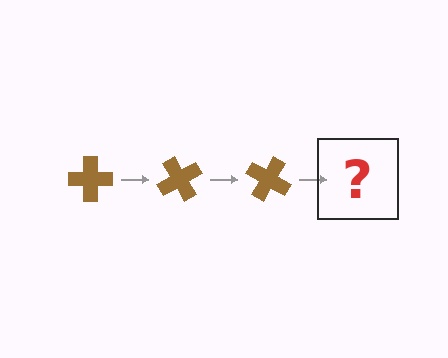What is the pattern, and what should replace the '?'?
The pattern is that the cross rotates 60 degrees each step. The '?' should be a brown cross rotated 180 degrees.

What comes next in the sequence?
The next element should be a brown cross rotated 180 degrees.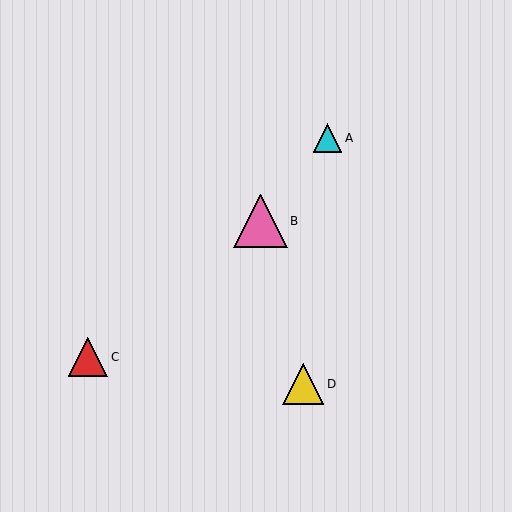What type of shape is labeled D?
Shape D is a yellow triangle.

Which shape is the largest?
The pink triangle (labeled B) is the largest.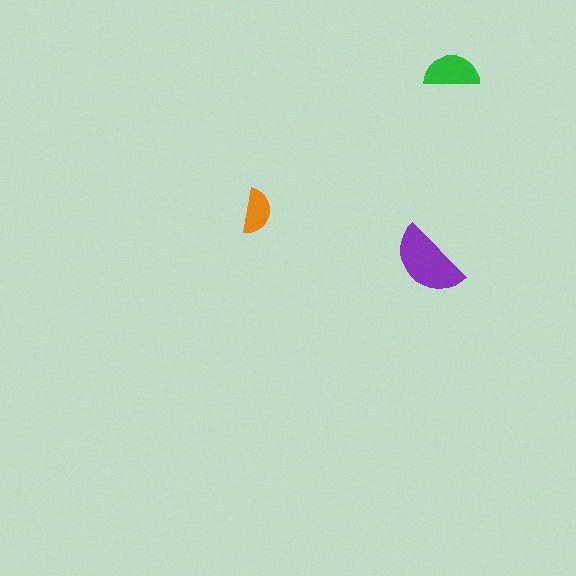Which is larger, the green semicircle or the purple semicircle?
The purple one.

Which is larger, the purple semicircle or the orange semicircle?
The purple one.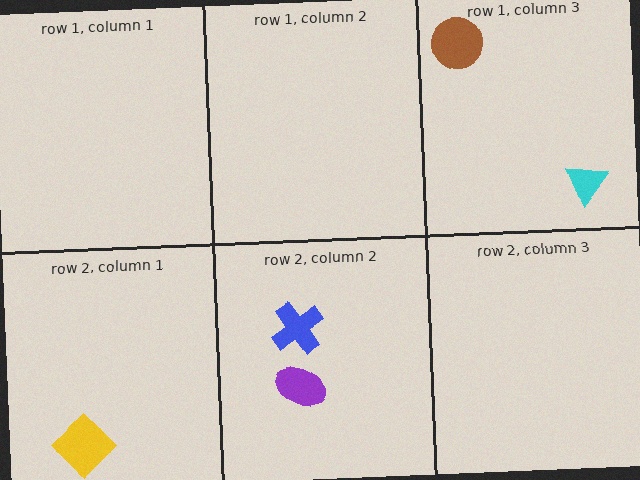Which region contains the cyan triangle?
The row 1, column 3 region.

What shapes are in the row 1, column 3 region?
The cyan triangle, the brown circle.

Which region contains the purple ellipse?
The row 2, column 2 region.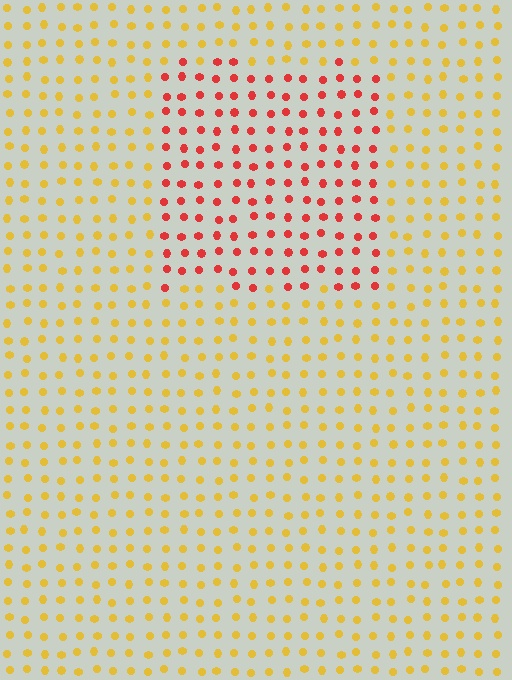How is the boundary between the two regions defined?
The boundary is defined purely by a slight shift in hue (about 48 degrees). Spacing, size, and orientation are identical on both sides.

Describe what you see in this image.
The image is filled with small yellow elements in a uniform arrangement. A rectangle-shaped region is visible where the elements are tinted to a slightly different hue, forming a subtle color boundary.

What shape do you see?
I see a rectangle.